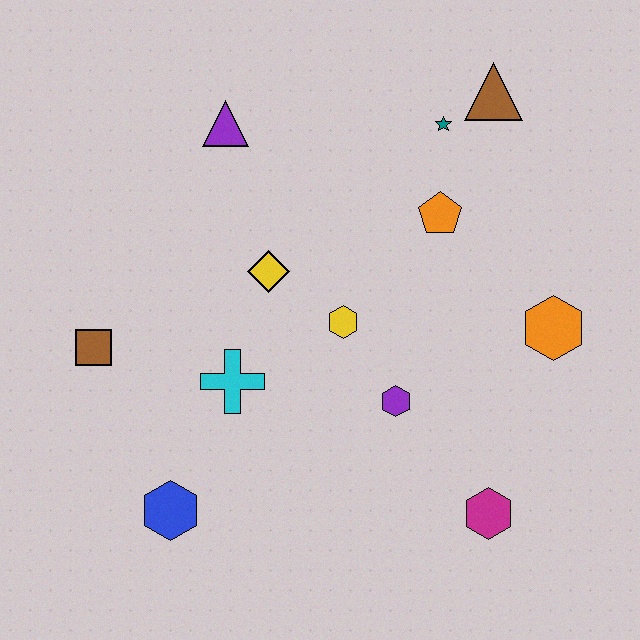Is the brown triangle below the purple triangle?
No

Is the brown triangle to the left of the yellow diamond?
No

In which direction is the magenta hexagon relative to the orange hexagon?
The magenta hexagon is below the orange hexagon.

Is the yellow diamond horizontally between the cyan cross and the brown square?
No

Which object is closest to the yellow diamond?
The yellow hexagon is closest to the yellow diamond.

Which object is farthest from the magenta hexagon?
The purple triangle is farthest from the magenta hexagon.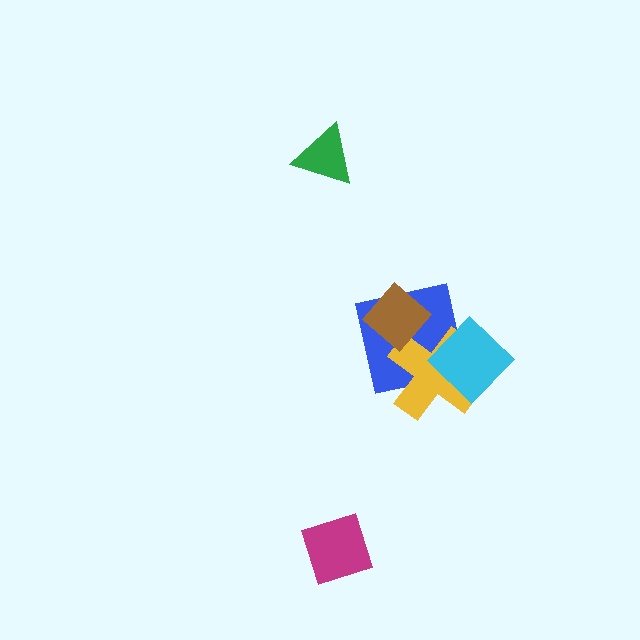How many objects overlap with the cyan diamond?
2 objects overlap with the cyan diamond.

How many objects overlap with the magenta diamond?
0 objects overlap with the magenta diamond.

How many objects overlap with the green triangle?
0 objects overlap with the green triangle.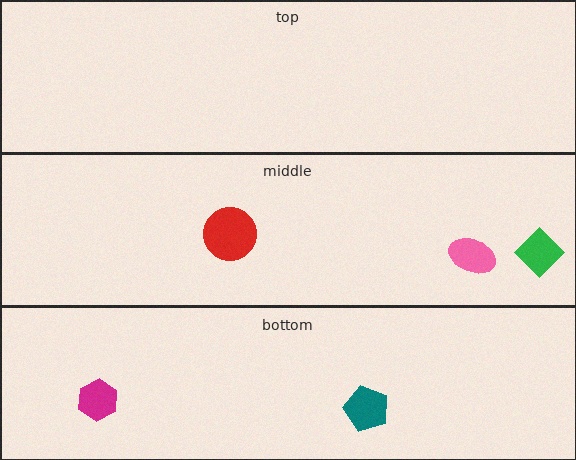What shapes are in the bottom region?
The magenta hexagon, the teal pentagon.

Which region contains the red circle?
The middle region.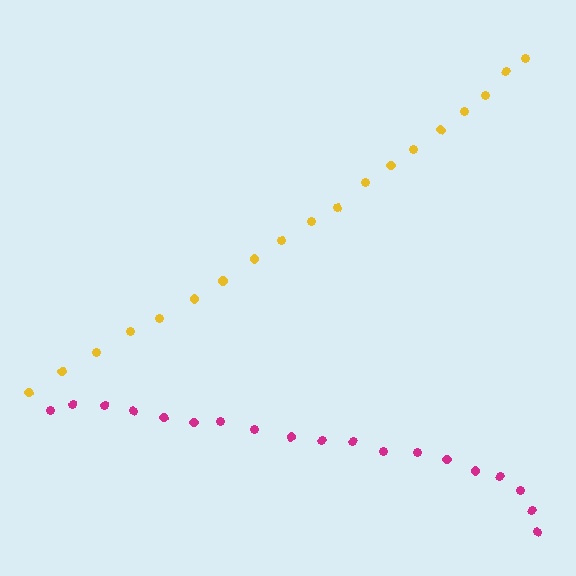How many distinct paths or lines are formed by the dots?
There are 2 distinct paths.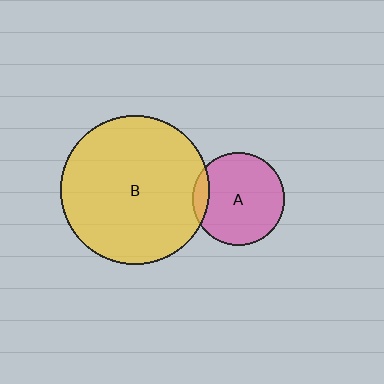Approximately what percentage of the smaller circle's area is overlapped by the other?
Approximately 10%.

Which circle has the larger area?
Circle B (yellow).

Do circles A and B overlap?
Yes.